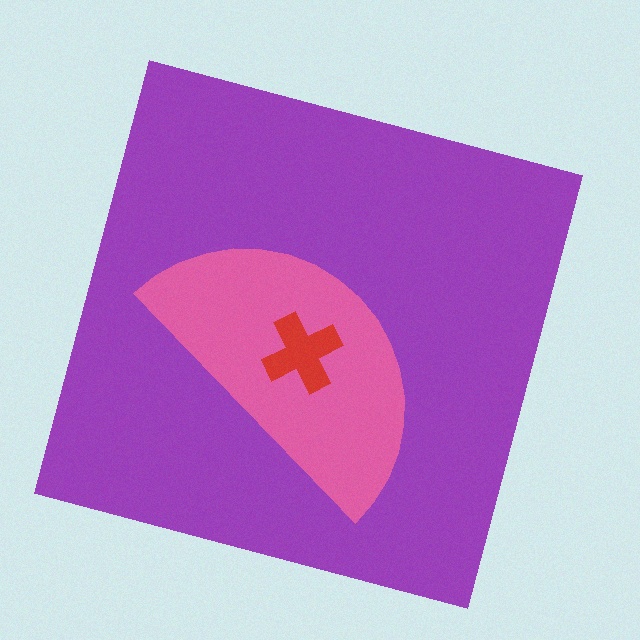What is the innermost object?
The red cross.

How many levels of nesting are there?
3.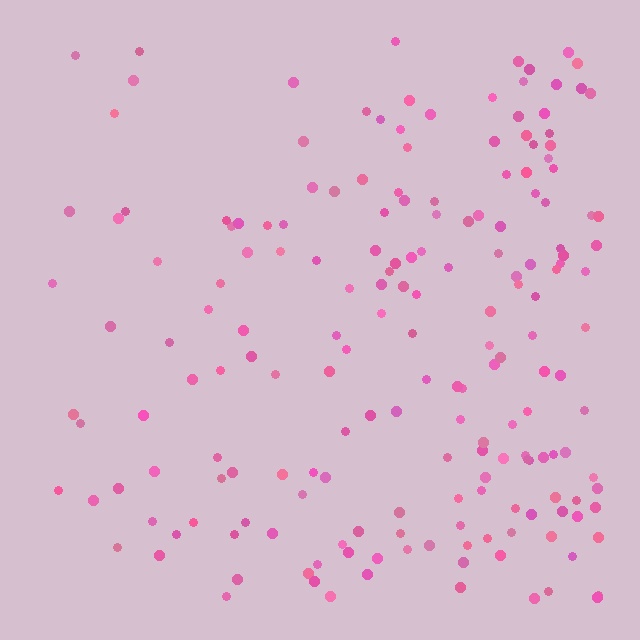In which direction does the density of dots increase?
From left to right, with the right side densest.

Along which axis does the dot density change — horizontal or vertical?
Horizontal.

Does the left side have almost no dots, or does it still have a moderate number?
Still a moderate number, just noticeably fewer than the right.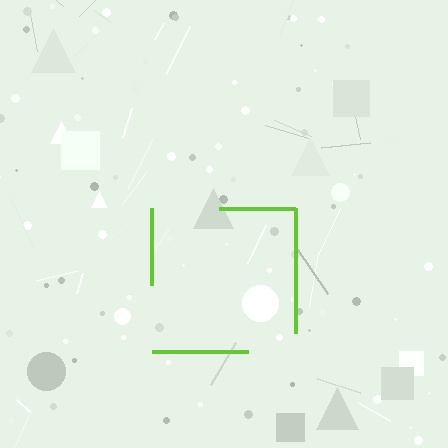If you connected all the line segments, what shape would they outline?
They would outline a square.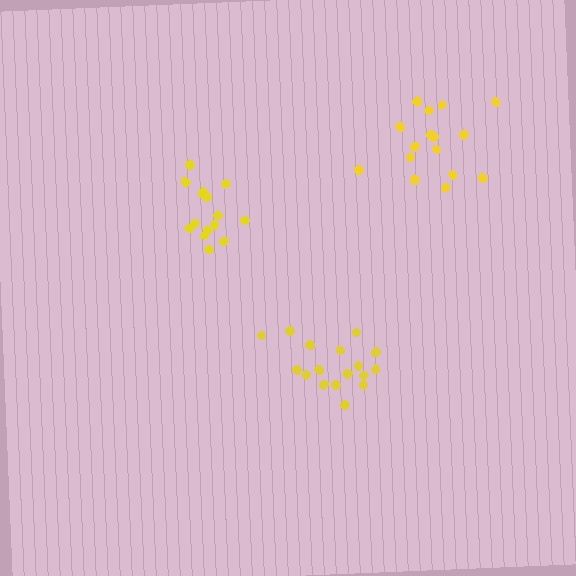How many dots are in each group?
Group 1: 15 dots, Group 2: 16 dots, Group 3: 17 dots (48 total).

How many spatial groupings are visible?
There are 3 spatial groupings.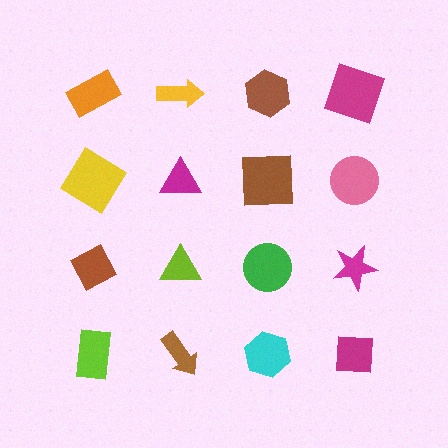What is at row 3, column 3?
A green circle.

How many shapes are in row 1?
4 shapes.